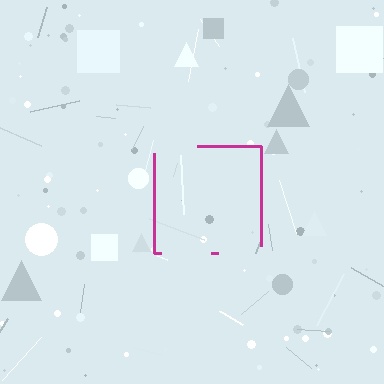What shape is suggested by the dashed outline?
The dashed outline suggests a square.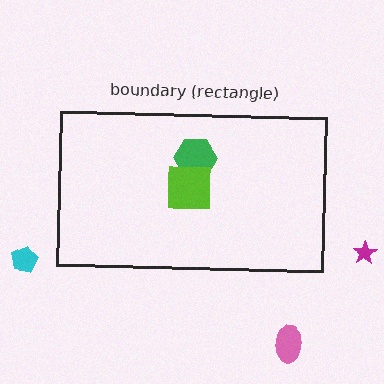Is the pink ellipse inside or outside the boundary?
Outside.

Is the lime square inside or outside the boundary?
Inside.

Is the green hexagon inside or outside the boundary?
Inside.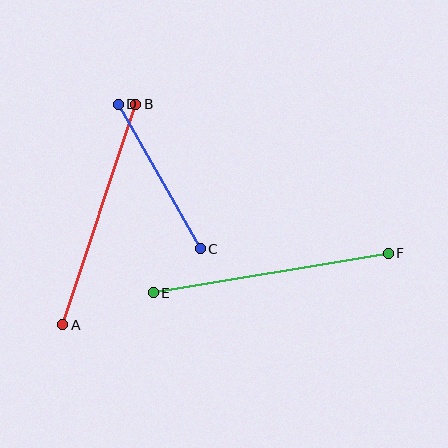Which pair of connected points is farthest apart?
Points E and F are farthest apart.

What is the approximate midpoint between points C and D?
The midpoint is at approximately (159, 177) pixels.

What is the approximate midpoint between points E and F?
The midpoint is at approximately (271, 273) pixels.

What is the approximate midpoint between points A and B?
The midpoint is at approximately (99, 215) pixels.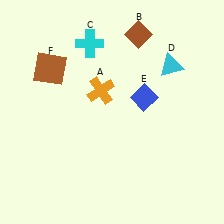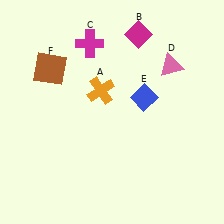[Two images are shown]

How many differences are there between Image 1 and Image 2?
There are 3 differences between the two images.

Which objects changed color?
B changed from brown to magenta. C changed from cyan to magenta. D changed from cyan to pink.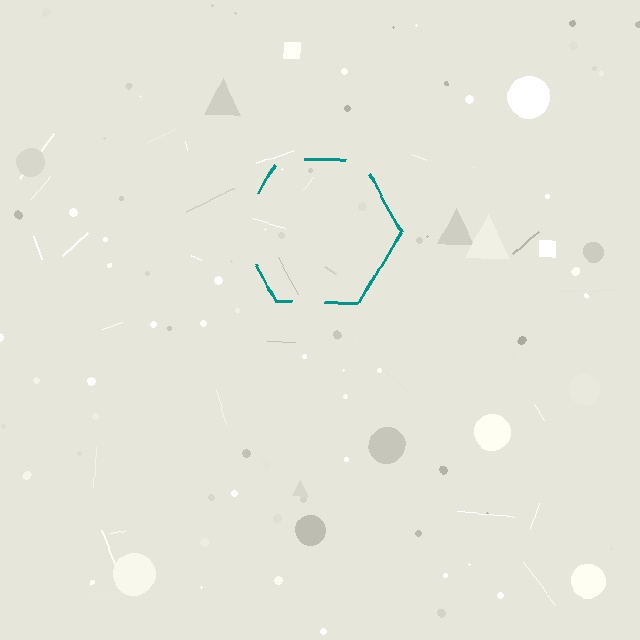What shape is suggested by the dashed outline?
The dashed outline suggests a hexagon.